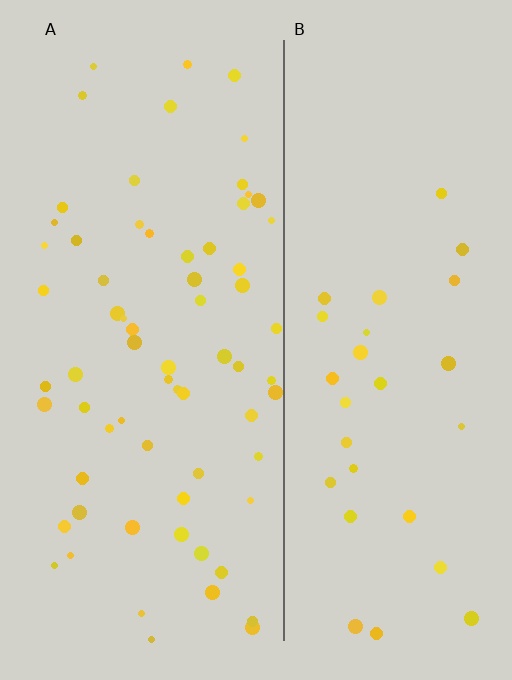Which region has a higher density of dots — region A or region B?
A (the left).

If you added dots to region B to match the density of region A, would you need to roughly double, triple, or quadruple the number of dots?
Approximately double.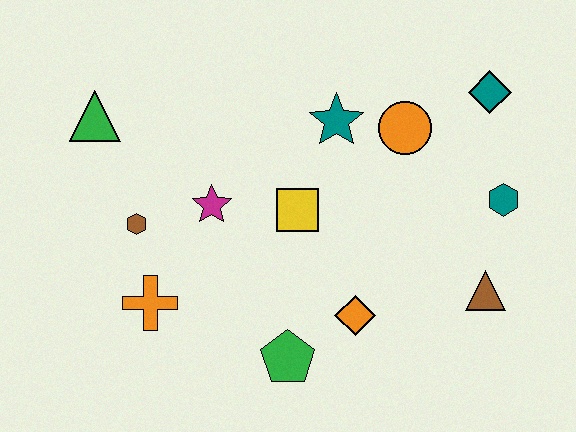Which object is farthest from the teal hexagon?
The green triangle is farthest from the teal hexagon.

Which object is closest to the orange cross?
The brown hexagon is closest to the orange cross.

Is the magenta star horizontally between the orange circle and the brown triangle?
No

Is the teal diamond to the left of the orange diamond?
No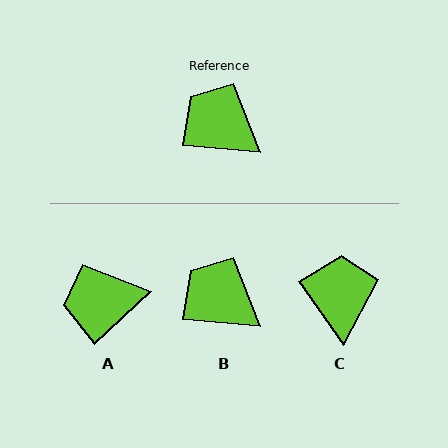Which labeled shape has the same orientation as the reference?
B.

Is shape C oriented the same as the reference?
No, it is off by about 50 degrees.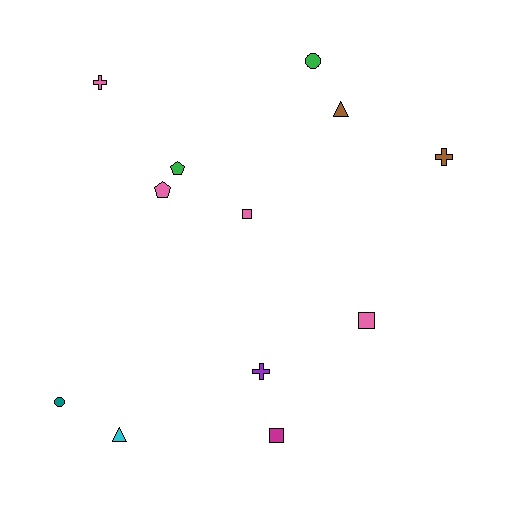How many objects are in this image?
There are 12 objects.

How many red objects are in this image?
There are no red objects.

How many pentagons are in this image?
There are 2 pentagons.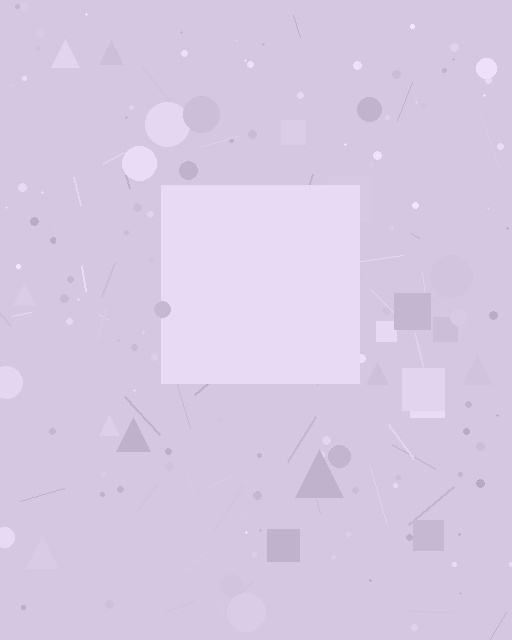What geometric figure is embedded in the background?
A square is embedded in the background.